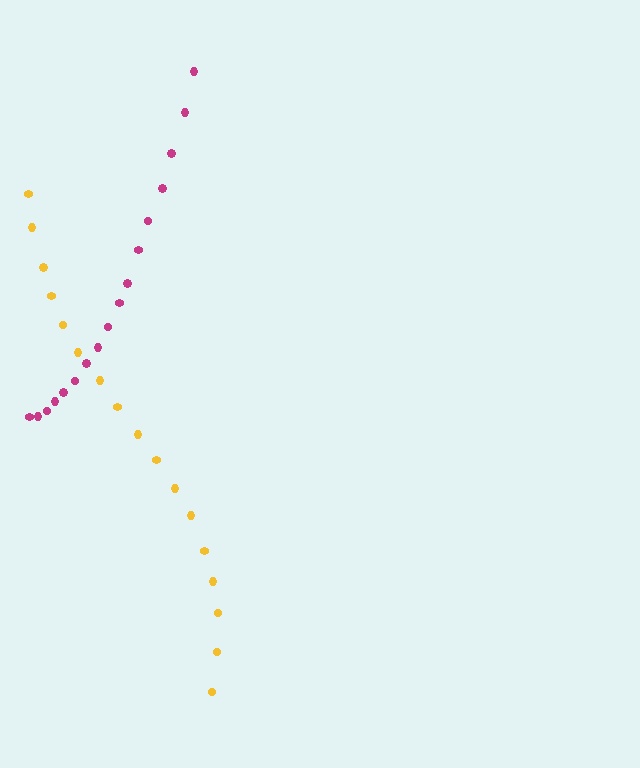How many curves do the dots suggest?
There are 2 distinct paths.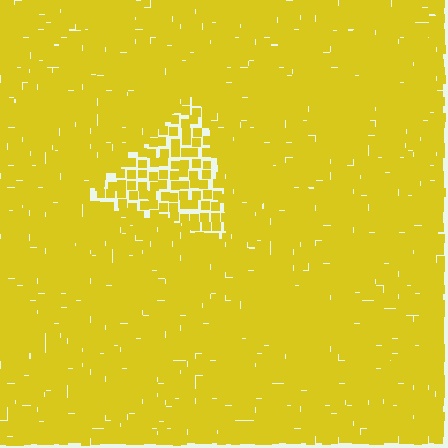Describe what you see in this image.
The image contains small yellow elements arranged at two different densities. A triangle-shaped region is visible where the elements are less densely packed than the surrounding area.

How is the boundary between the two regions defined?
The boundary is defined by a change in element density (approximately 2.0x ratio). All elements are the same color, size, and shape.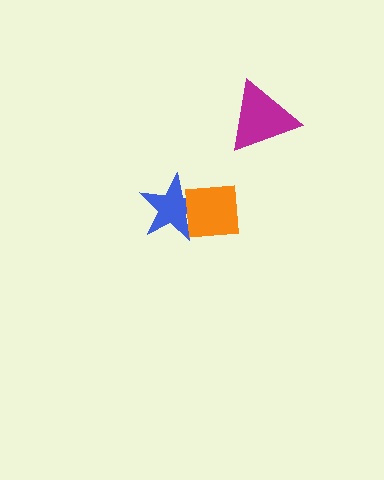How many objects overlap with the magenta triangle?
0 objects overlap with the magenta triangle.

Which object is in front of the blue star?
The orange square is in front of the blue star.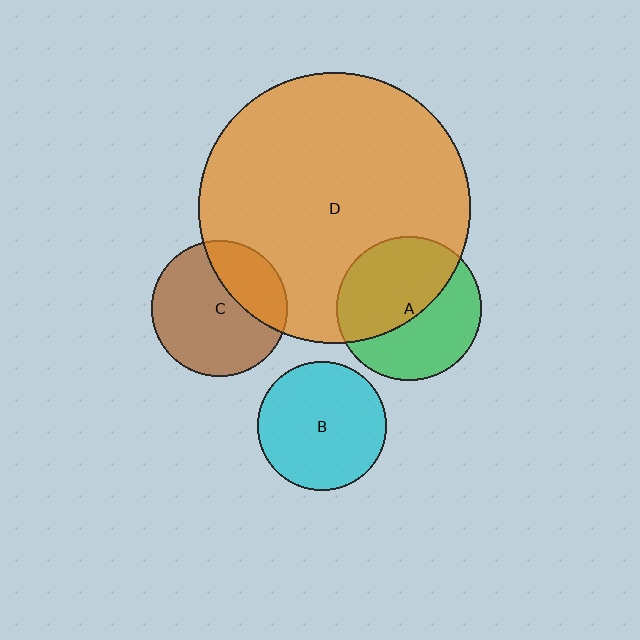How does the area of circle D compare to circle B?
Approximately 4.4 times.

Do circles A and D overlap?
Yes.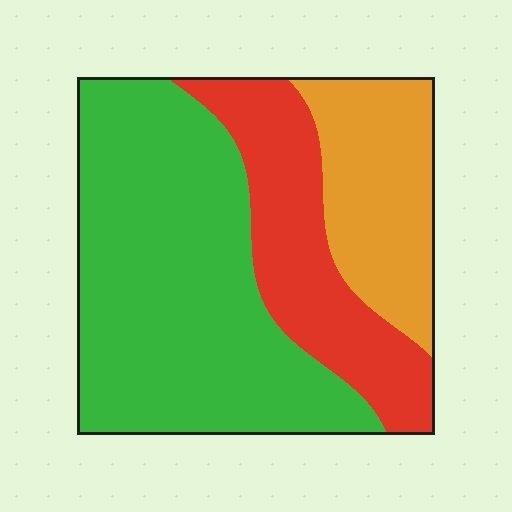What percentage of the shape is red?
Red covers 25% of the shape.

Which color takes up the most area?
Green, at roughly 55%.